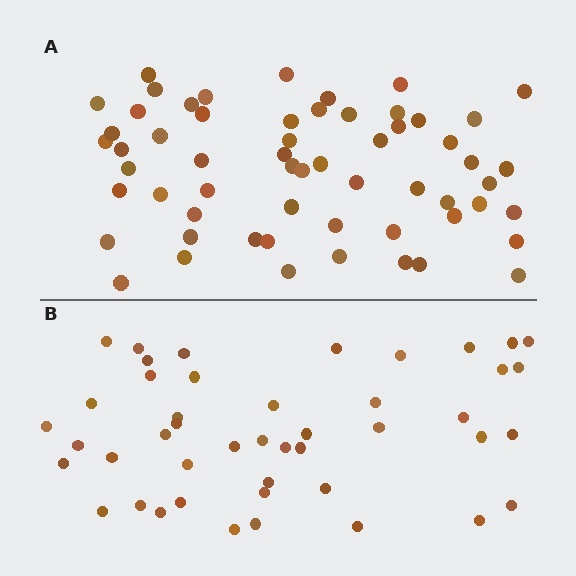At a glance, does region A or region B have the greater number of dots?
Region A (the top region) has more dots.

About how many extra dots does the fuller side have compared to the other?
Region A has approximately 15 more dots than region B.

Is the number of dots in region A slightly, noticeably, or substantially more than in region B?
Region A has noticeably more, but not dramatically so. The ratio is roughly 1.3 to 1.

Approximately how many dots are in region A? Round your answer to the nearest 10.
About 60 dots. (The exact count is 59, which rounds to 60.)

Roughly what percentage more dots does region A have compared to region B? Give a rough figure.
About 30% more.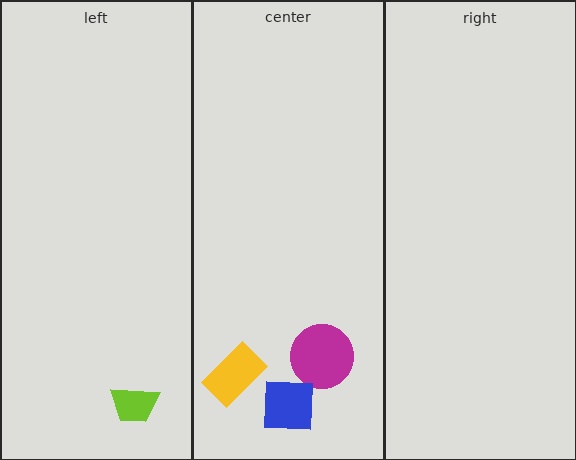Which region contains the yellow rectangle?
The center region.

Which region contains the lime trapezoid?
The left region.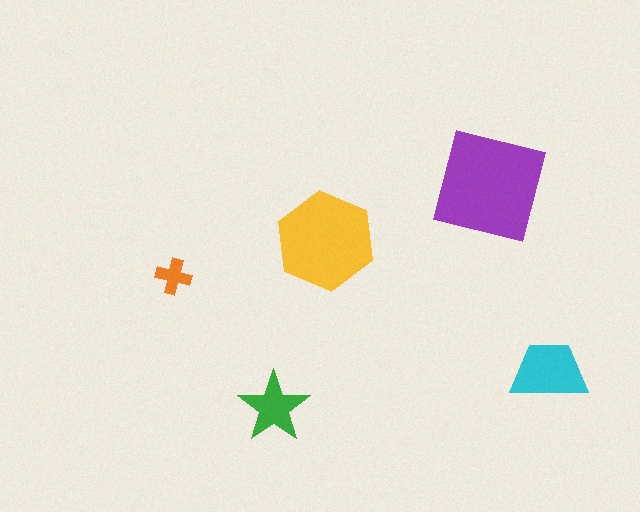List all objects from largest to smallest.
The purple square, the yellow hexagon, the cyan trapezoid, the green star, the orange cross.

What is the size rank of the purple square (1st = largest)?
1st.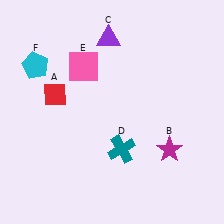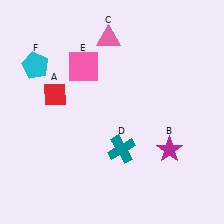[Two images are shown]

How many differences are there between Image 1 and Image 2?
There is 1 difference between the two images.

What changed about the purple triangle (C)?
In Image 1, C is purple. In Image 2, it changed to pink.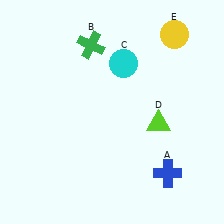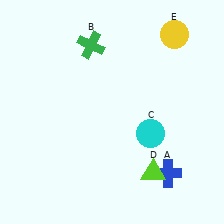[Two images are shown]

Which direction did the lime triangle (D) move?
The lime triangle (D) moved down.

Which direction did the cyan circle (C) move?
The cyan circle (C) moved down.